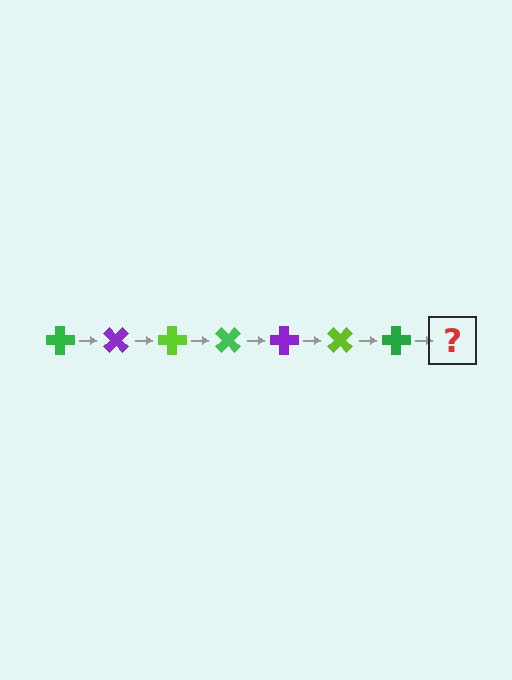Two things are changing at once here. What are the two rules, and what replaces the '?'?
The two rules are that it rotates 45 degrees each step and the color cycles through green, purple, and lime. The '?' should be a purple cross, rotated 315 degrees from the start.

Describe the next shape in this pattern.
It should be a purple cross, rotated 315 degrees from the start.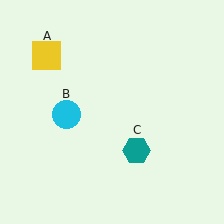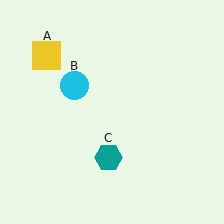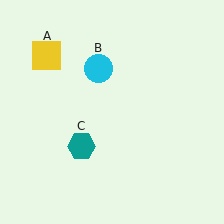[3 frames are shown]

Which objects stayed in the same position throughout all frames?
Yellow square (object A) remained stationary.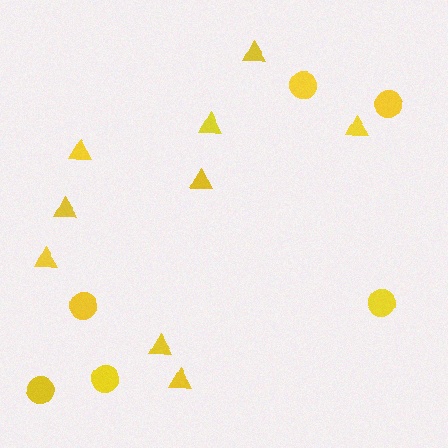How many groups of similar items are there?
There are 2 groups: one group of circles (6) and one group of triangles (9).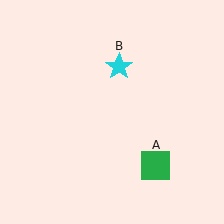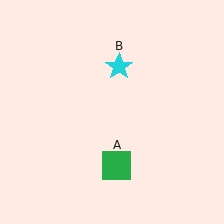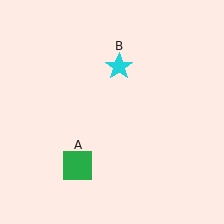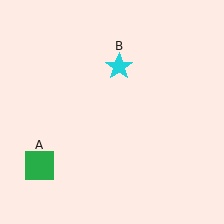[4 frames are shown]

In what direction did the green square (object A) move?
The green square (object A) moved left.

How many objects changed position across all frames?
1 object changed position: green square (object A).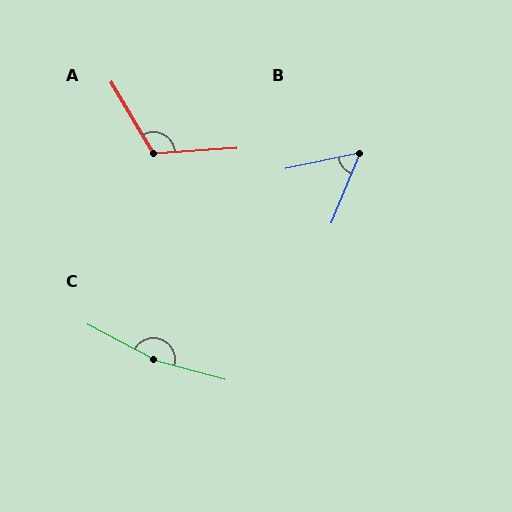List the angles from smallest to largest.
B (56°), A (117°), C (168°).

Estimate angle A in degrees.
Approximately 117 degrees.